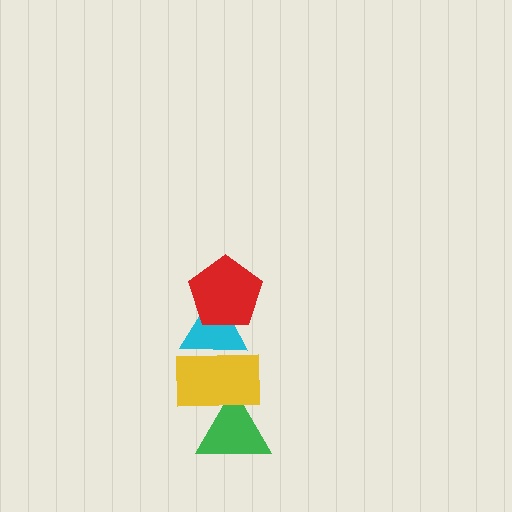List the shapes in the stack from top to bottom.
From top to bottom: the red pentagon, the cyan triangle, the yellow rectangle, the green triangle.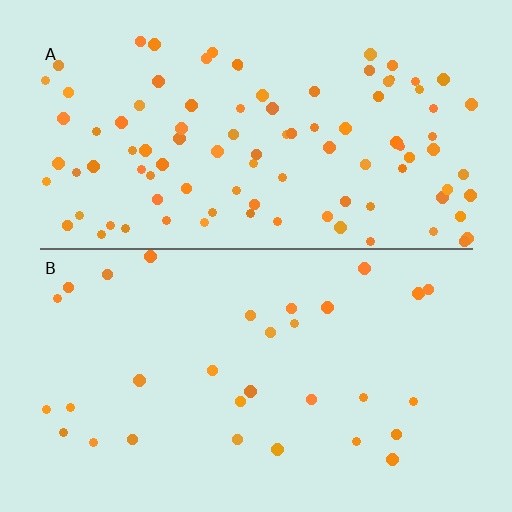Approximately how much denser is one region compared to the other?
Approximately 3.1× — region A over region B.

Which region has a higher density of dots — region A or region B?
A (the top).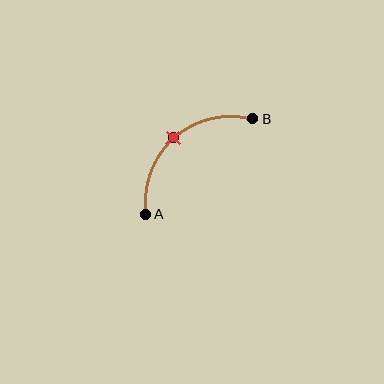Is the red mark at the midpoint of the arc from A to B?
Yes. The red mark lies on the arc at equal arc-length from both A and B — it is the arc midpoint.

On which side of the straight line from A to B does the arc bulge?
The arc bulges above and to the left of the straight line connecting A and B.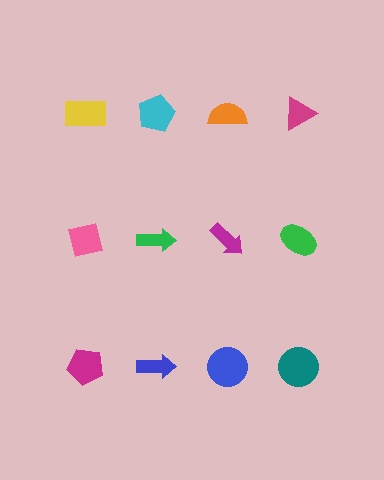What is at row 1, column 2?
A cyan pentagon.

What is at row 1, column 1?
A yellow rectangle.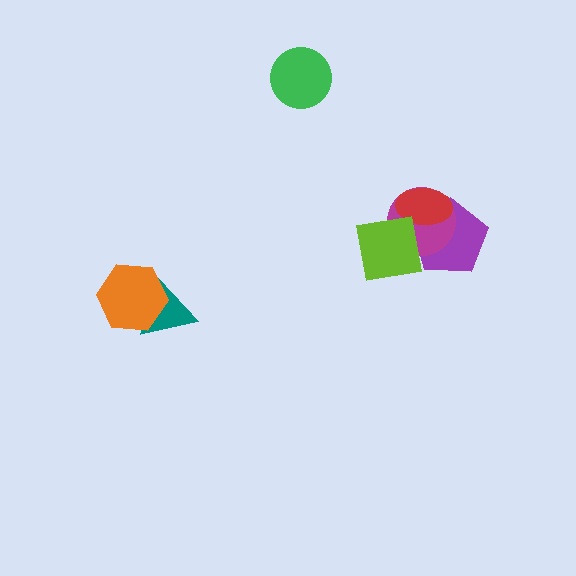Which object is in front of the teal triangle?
The orange hexagon is in front of the teal triangle.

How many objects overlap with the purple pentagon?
3 objects overlap with the purple pentagon.